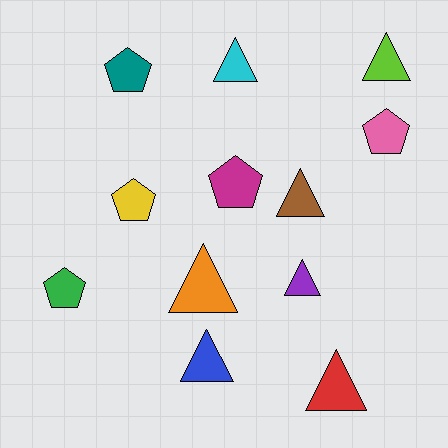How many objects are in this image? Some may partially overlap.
There are 12 objects.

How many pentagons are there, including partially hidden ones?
There are 5 pentagons.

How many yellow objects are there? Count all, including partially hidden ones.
There is 1 yellow object.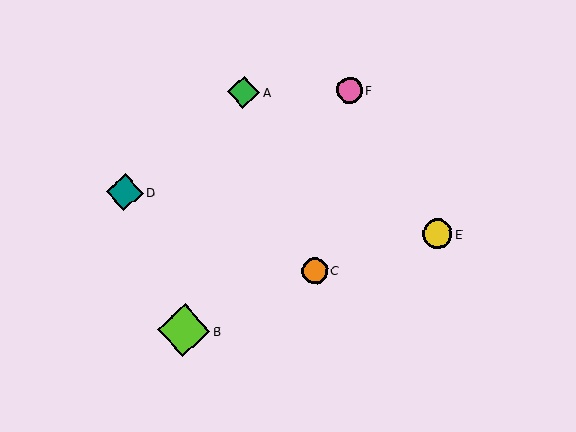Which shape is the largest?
The lime diamond (labeled B) is the largest.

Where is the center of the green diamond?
The center of the green diamond is at (244, 92).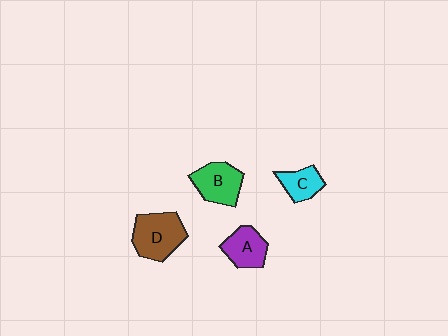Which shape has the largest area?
Shape D (brown).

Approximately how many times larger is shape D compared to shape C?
Approximately 1.8 times.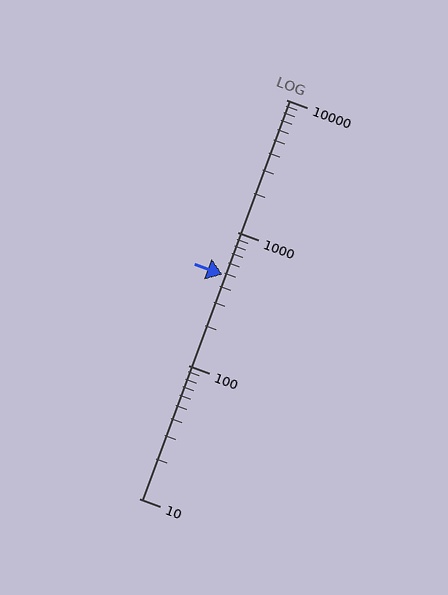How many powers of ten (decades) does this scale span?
The scale spans 3 decades, from 10 to 10000.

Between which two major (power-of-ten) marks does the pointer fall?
The pointer is between 100 and 1000.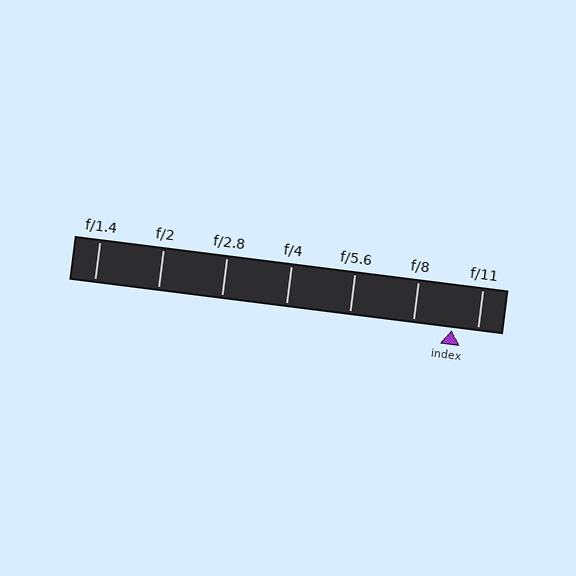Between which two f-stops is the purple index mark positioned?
The index mark is between f/8 and f/11.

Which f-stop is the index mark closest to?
The index mark is closest to f/11.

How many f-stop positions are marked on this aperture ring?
There are 7 f-stop positions marked.